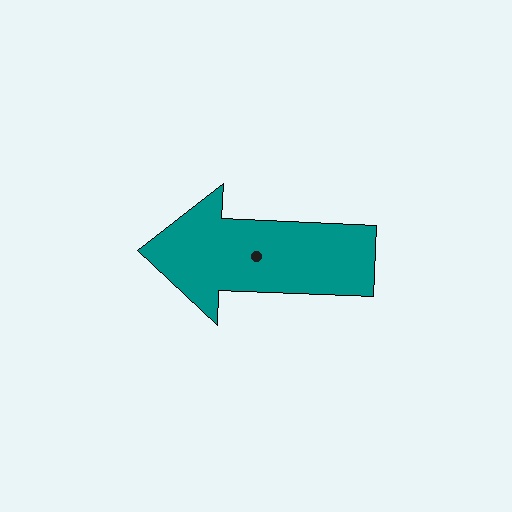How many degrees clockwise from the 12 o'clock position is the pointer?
Approximately 273 degrees.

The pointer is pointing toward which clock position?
Roughly 9 o'clock.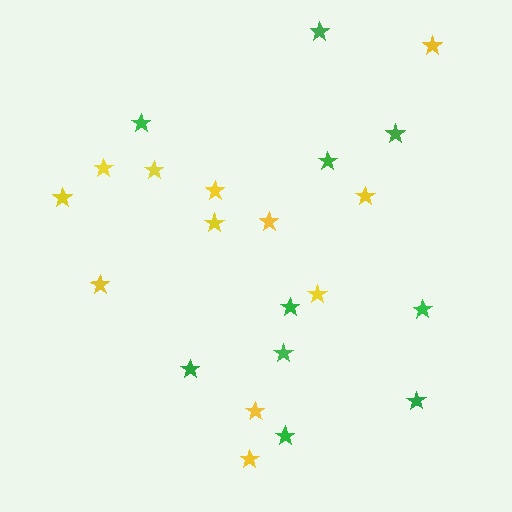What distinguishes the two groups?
There are 2 groups: one group of yellow stars (12) and one group of green stars (10).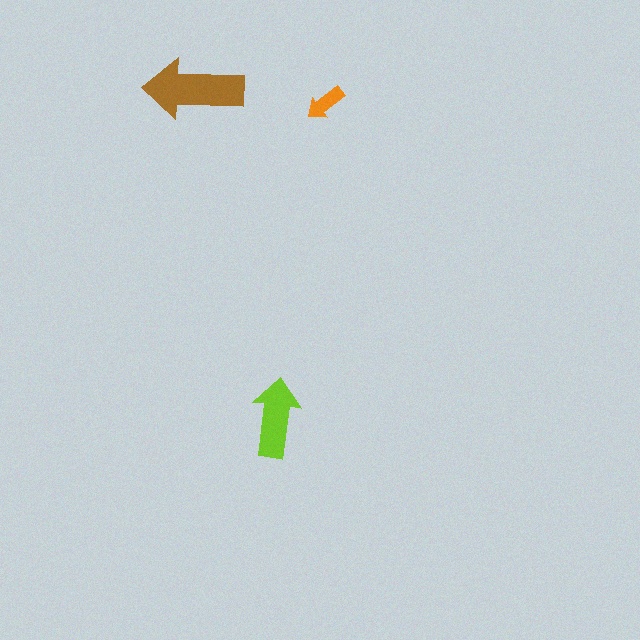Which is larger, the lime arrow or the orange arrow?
The lime one.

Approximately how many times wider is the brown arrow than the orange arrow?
About 2.5 times wider.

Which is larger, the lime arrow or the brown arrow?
The brown one.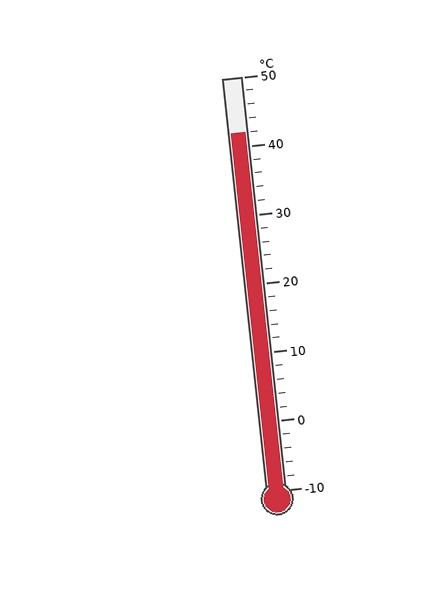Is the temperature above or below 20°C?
The temperature is above 20°C.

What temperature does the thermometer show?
The thermometer shows approximately 42°C.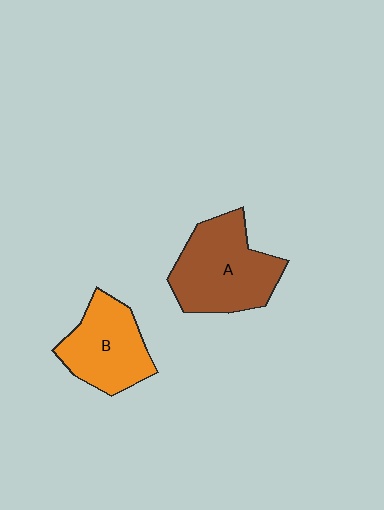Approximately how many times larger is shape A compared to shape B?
Approximately 1.3 times.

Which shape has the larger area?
Shape A (brown).